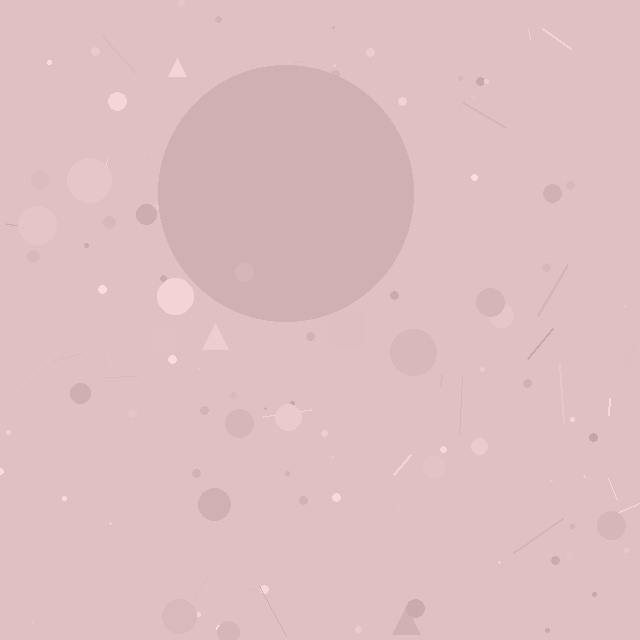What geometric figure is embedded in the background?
A circle is embedded in the background.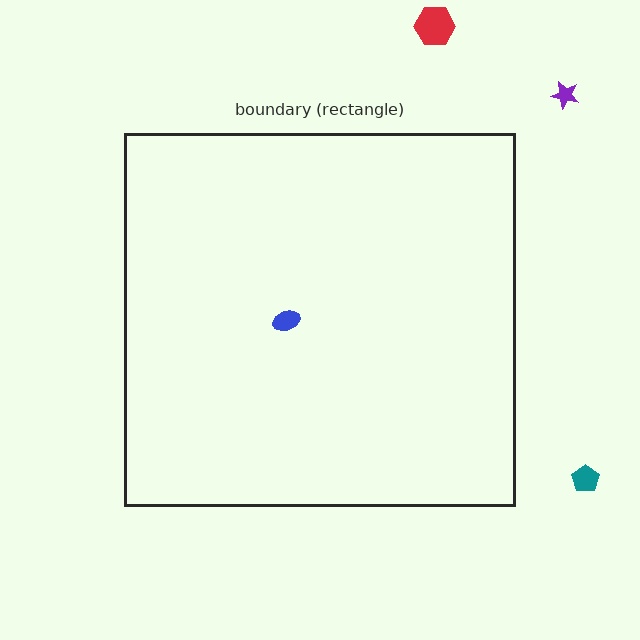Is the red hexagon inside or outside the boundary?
Outside.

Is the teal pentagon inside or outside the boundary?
Outside.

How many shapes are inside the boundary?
1 inside, 3 outside.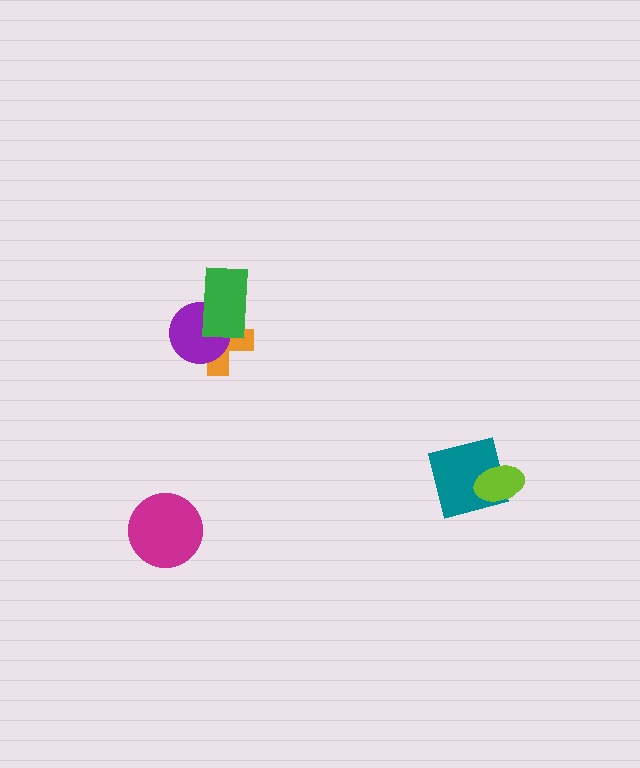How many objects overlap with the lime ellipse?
1 object overlaps with the lime ellipse.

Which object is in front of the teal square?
The lime ellipse is in front of the teal square.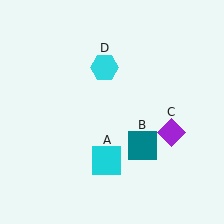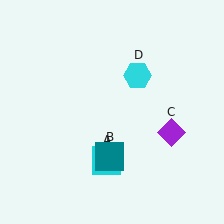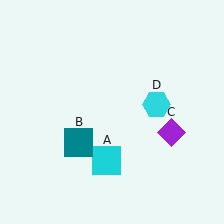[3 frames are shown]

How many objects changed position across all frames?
2 objects changed position: teal square (object B), cyan hexagon (object D).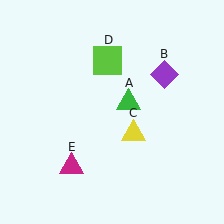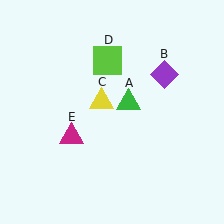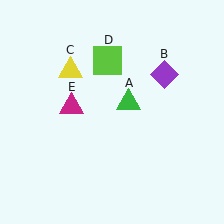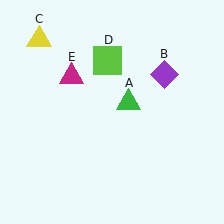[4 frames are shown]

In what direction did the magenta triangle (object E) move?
The magenta triangle (object E) moved up.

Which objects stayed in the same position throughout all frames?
Green triangle (object A) and purple diamond (object B) and lime square (object D) remained stationary.